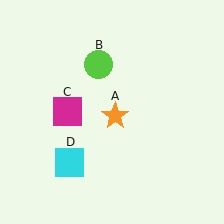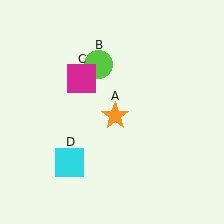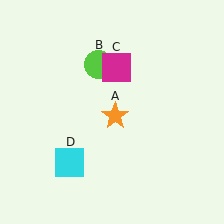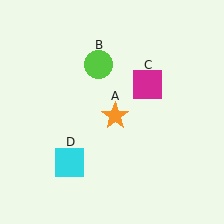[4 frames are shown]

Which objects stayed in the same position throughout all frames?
Orange star (object A) and lime circle (object B) and cyan square (object D) remained stationary.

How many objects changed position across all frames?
1 object changed position: magenta square (object C).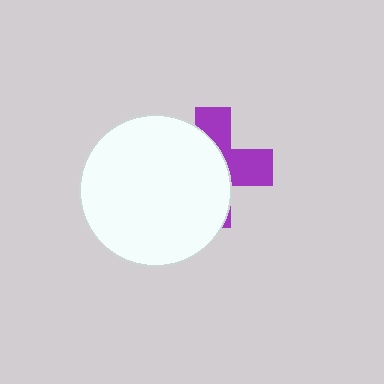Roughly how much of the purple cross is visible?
A small part of it is visible (roughly 40%).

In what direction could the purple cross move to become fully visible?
The purple cross could move right. That would shift it out from behind the white circle entirely.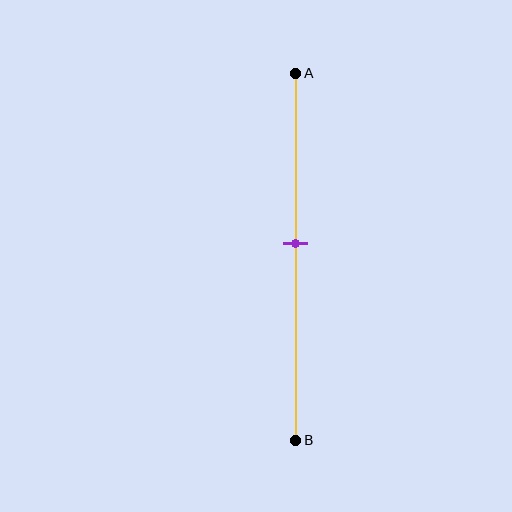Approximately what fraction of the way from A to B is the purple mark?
The purple mark is approximately 45% of the way from A to B.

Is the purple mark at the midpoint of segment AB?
No, the mark is at about 45% from A, not at the 50% midpoint.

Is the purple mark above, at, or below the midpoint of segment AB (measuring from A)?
The purple mark is above the midpoint of segment AB.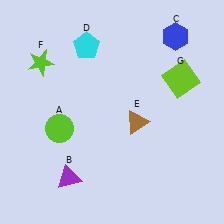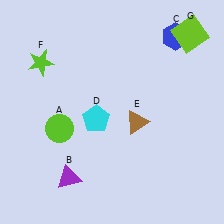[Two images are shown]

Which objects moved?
The objects that moved are: the cyan pentagon (D), the lime square (G).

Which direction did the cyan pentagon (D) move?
The cyan pentagon (D) moved down.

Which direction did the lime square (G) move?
The lime square (G) moved up.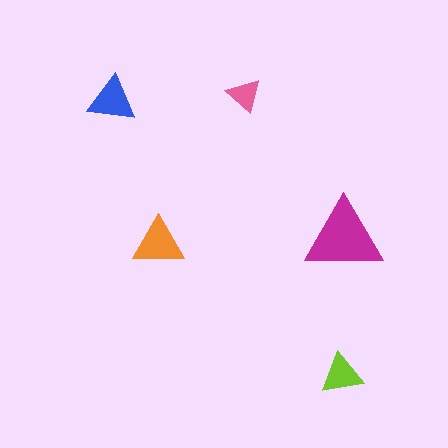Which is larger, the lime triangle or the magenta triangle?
The magenta one.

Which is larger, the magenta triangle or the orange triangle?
The magenta one.